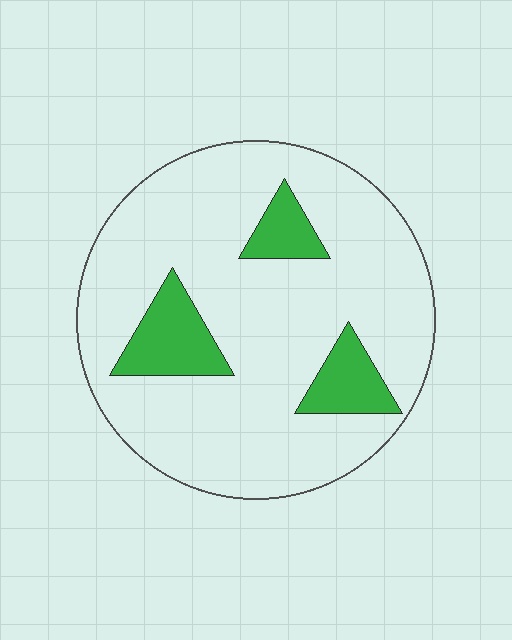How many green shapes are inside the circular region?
3.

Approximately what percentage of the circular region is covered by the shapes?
Approximately 15%.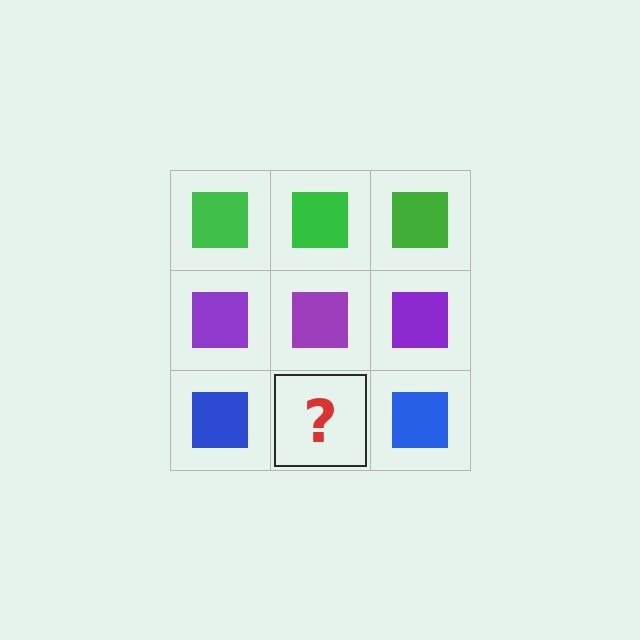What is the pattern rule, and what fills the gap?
The rule is that each row has a consistent color. The gap should be filled with a blue square.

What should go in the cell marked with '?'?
The missing cell should contain a blue square.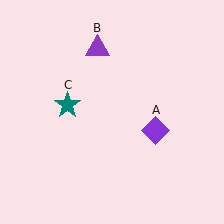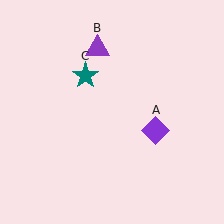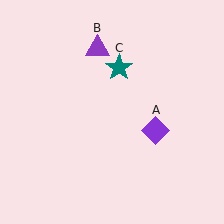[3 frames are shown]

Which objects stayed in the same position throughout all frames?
Purple diamond (object A) and purple triangle (object B) remained stationary.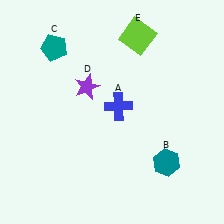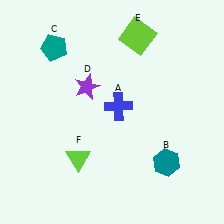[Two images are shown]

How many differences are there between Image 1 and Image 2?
There is 1 difference between the two images.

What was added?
A lime triangle (F) was added in Image 2.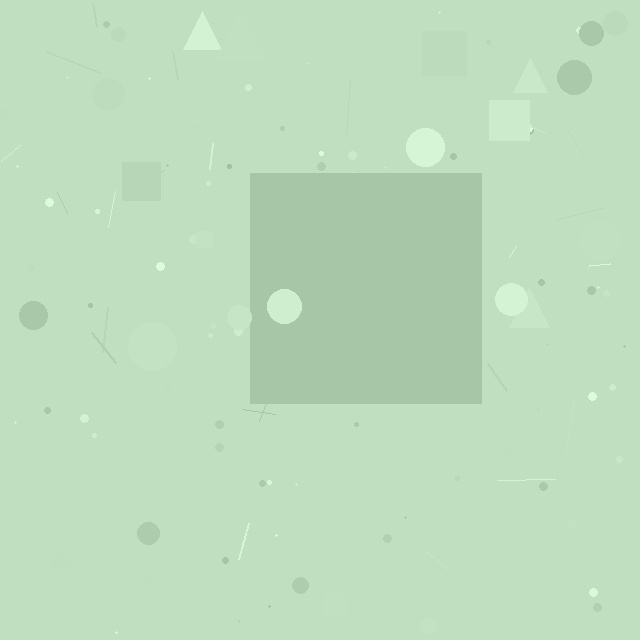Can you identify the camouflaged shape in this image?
The camouflaged shape is a square.